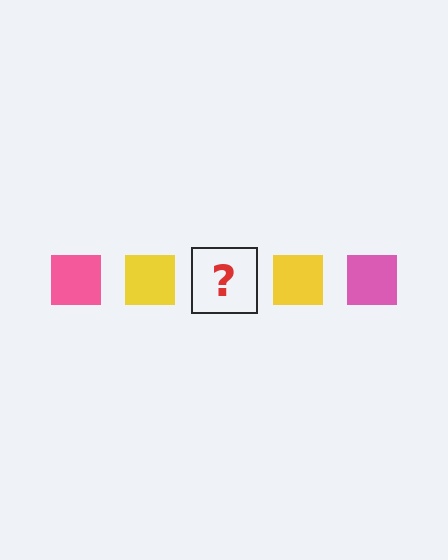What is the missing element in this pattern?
The missing element is a pink square.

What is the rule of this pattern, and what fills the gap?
The rule is that the pattern cycles through pink, yellow squares. The gap should be filled with a pink square.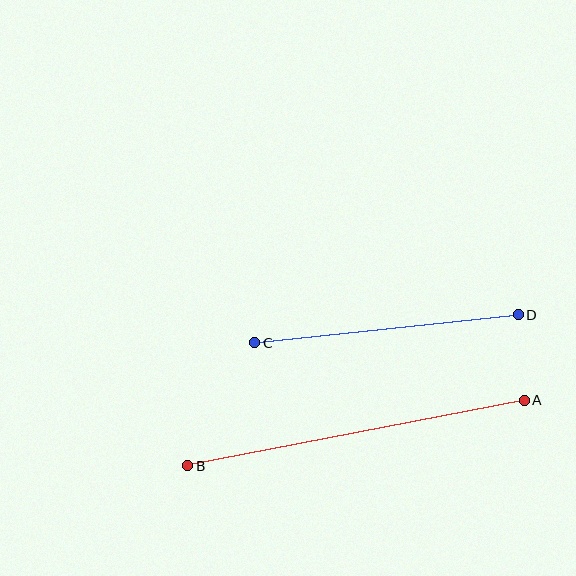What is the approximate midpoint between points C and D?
The midpoint is at approximately (386, 329) pixels.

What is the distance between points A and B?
The distance is approximately 342 pixels.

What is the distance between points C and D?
The distance is approximately 265 pixels.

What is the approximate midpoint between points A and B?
The midpoint is at approximately (356, 433) pixels.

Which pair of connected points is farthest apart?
Points A and B are farthest apart.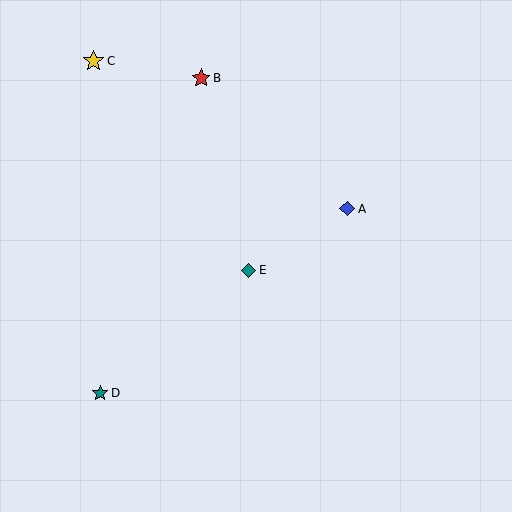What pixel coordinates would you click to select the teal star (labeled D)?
Click at (100, 393) to select the teal star D.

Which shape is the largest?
The yellow star (labeled C) is the largest.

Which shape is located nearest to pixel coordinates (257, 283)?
The teal diamond (labeled E) at (249, 270) is nearest to that location.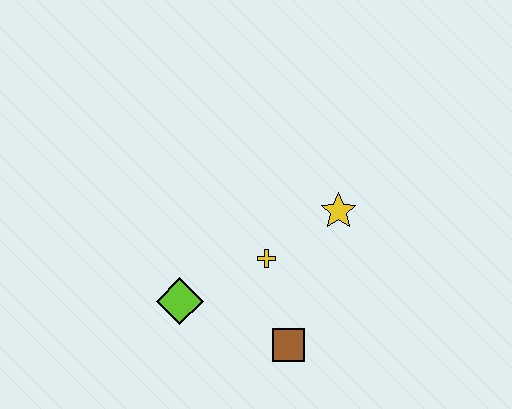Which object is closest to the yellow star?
The yellow cross is closest to the yellow star.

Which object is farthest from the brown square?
The yellow star is farthest from the brown square.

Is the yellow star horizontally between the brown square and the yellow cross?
No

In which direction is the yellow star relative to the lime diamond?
The yellow star is to the right of the lime diamond.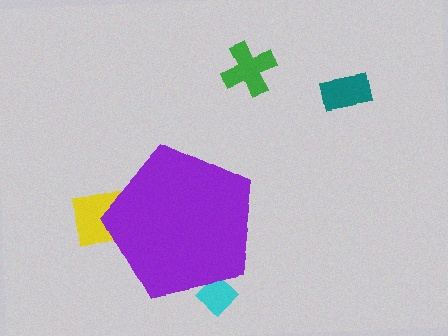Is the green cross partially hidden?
No, the green cross is fully visible.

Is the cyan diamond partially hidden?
Yes, the cyan diamond is partially hidden behind the purple pentagon.